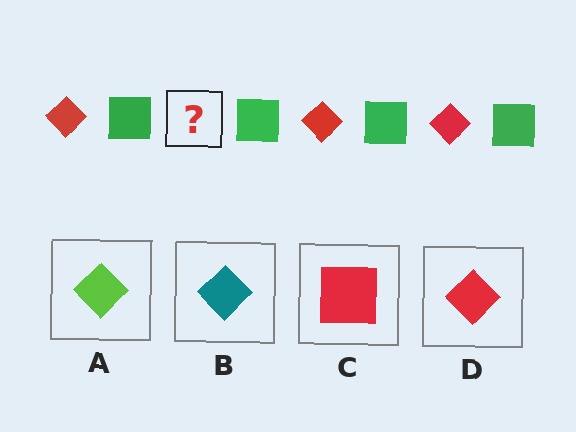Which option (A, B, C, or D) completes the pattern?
D.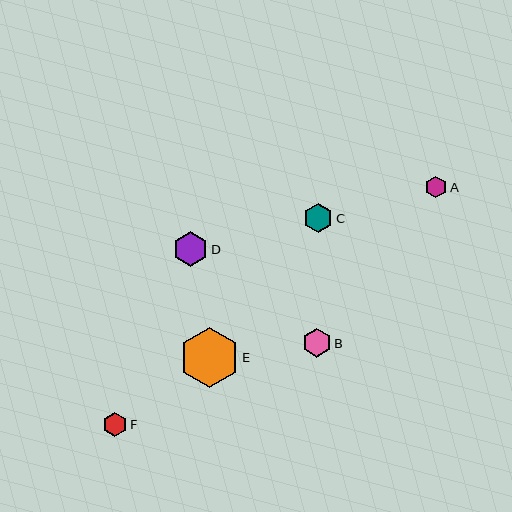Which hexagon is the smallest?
Hexagon A is the smallest with a size of approximately 21 pixels.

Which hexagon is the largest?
Hexagon E is the largest with a size of approximately 60 pixels.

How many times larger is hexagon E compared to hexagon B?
Hexagon E is approximately 2.1 times the size of hexagon B.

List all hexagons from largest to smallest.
From largest to smallest: E, D, C, B, F, A.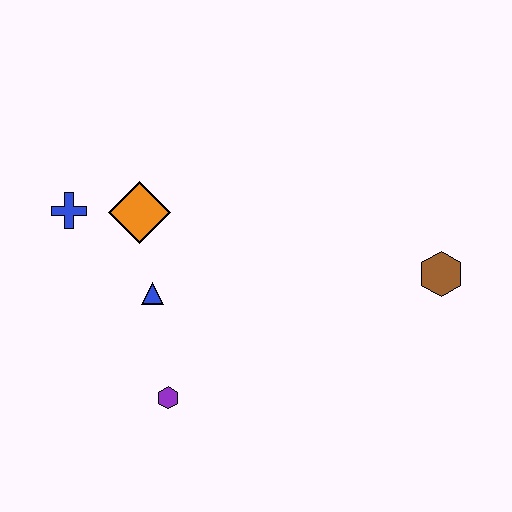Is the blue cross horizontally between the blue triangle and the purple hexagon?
No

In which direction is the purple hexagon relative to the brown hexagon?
The purple hexagon is to the left of the brown hexagon.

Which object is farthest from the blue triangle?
The brown hexagon is farthest from the blue triangle.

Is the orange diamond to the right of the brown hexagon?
No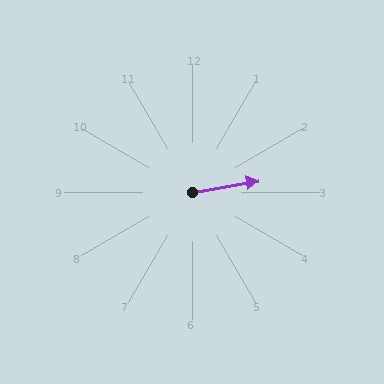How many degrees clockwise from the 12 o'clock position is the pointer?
Approximately 80 degrees.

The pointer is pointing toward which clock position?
Roughly 3 o'clock.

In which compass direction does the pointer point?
East.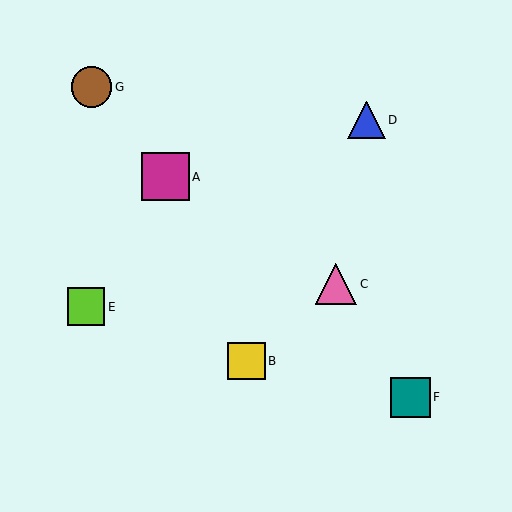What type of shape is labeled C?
Shape C is a pink triangle.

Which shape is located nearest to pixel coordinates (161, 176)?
The magenta square (labeled A) at (165, 177) is nearest to that location.